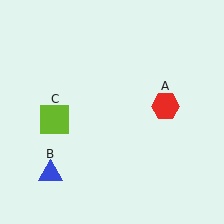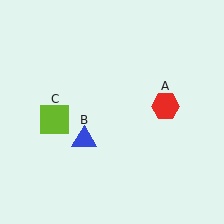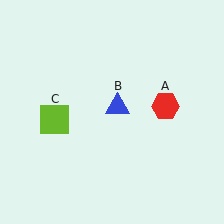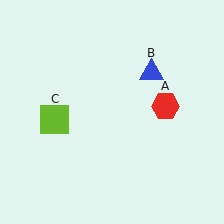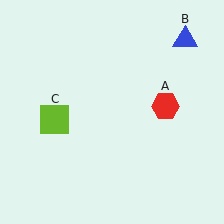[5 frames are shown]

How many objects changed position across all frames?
1 object changed position: blue triangle (object B).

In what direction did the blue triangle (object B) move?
The blue triangle (object B) moved up and to the right.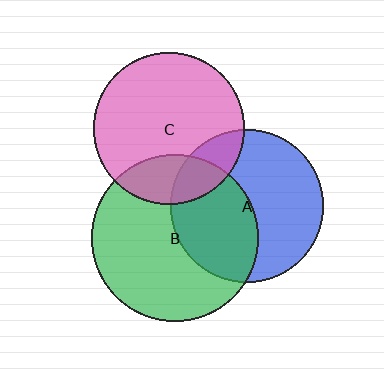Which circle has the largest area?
Circle B (green).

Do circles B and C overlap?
Yes.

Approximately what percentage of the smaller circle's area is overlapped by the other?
Approximately 20%.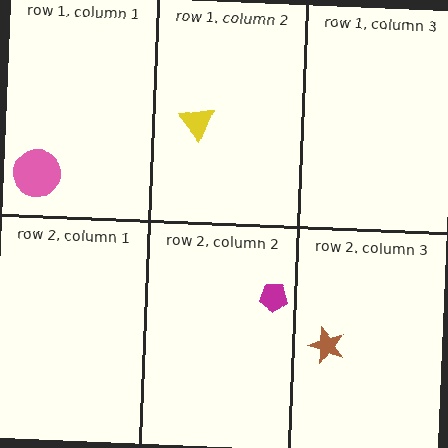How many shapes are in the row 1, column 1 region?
1.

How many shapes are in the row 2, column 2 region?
1.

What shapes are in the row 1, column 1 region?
The pink circle.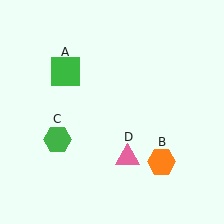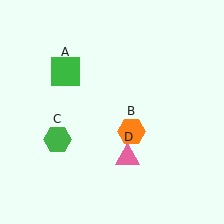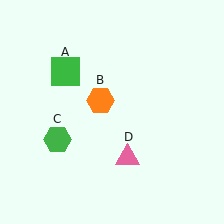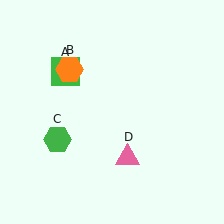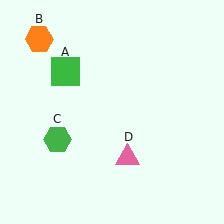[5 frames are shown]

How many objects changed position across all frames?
1 object changed position: orange hexagon (object B).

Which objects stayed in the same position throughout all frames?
Green square (object A) and green hexagon (object C) and pink triangle (object D) remained stationary.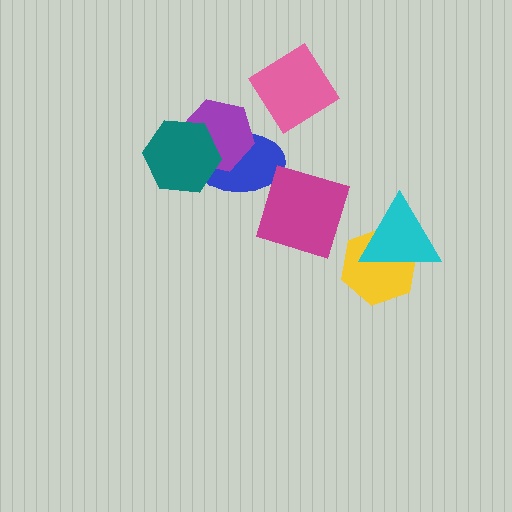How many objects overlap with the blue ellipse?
2 objects overlap with the blue ellipse.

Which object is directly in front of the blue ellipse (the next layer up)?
The purple hexagon is directly in front of the blue ellipse.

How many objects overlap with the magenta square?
0 objects overlap with the magenta square.